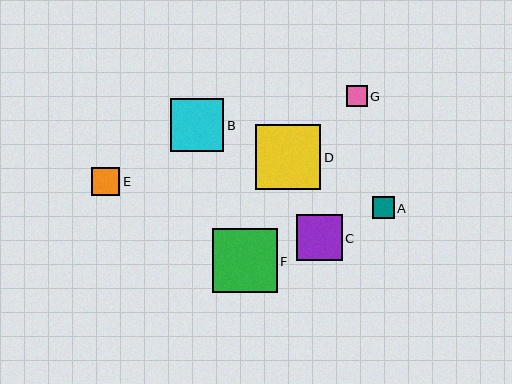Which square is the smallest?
Square G is the smallest with a size of approximately 21 pixels.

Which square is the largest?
Square D is the largest with a size of approximately 65 pixels.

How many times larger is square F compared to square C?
Square F is approximately 1.4 times the size of square C.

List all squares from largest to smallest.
From largest to smallest: D, F, B, C, E, A, G.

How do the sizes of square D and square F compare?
Square D and square F are approximately the same size.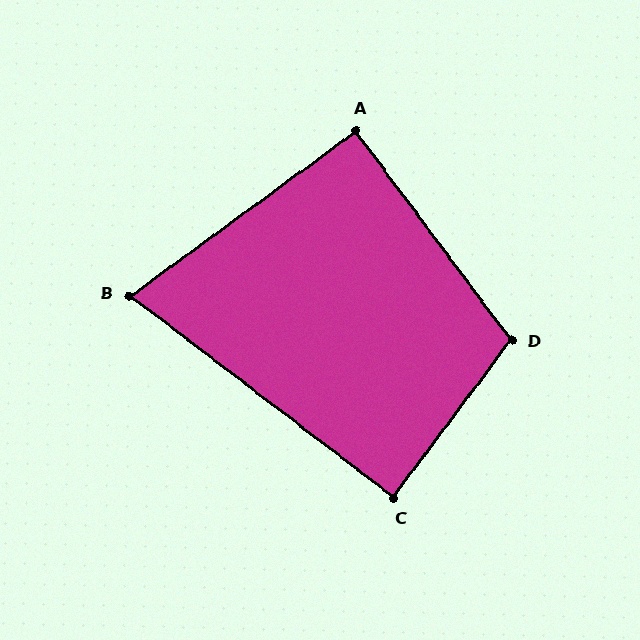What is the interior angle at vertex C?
Approximately 89 degrees (approximately right).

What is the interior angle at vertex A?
Approximately 91 degrees (approximately right).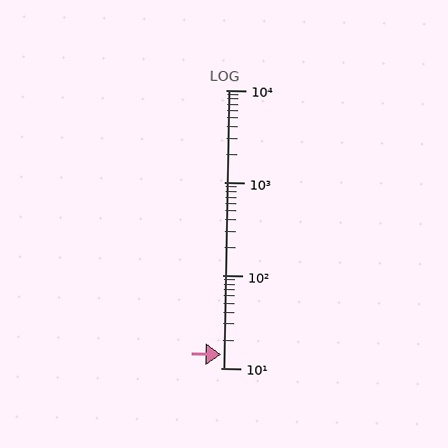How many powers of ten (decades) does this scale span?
The scale spans 3 decades, from 10 to 10000.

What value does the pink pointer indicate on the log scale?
The pointer indicates approximately 14.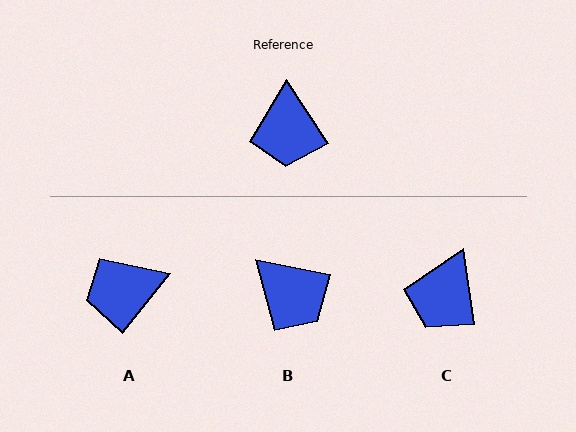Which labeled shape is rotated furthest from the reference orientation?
A, about 72 degrees away.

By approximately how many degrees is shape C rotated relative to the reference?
Approximately 25 degrees clockwise.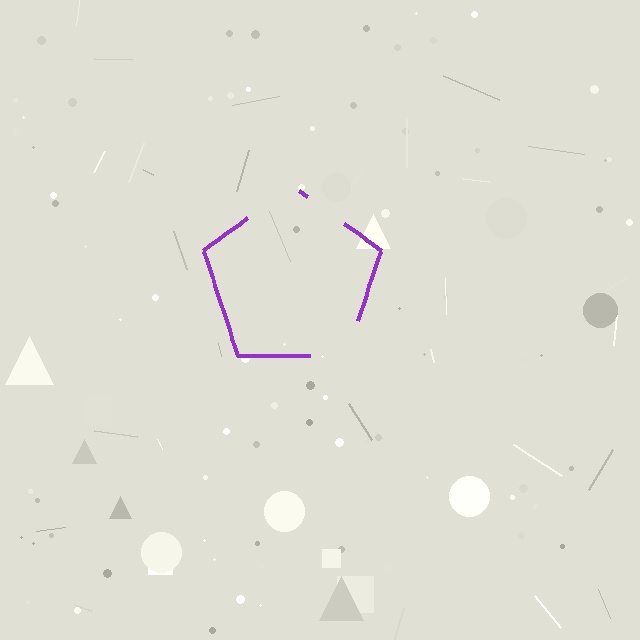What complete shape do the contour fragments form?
The contour fragments form a pentagon.